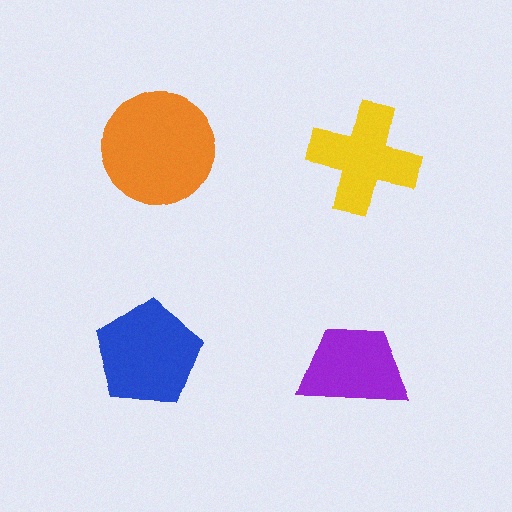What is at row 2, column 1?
A blue pentagon.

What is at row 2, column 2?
A purple trapezoid.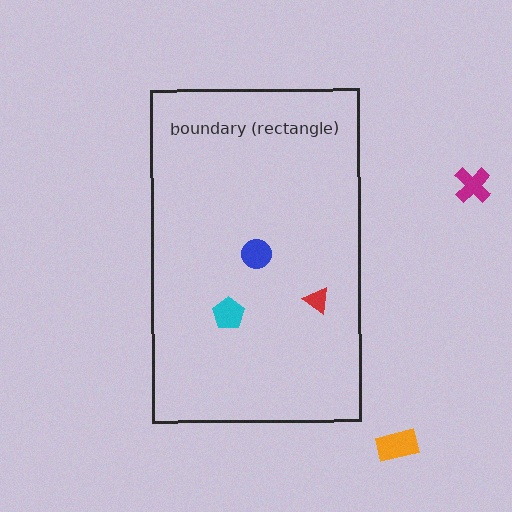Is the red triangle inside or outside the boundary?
Inside.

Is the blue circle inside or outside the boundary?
Inside.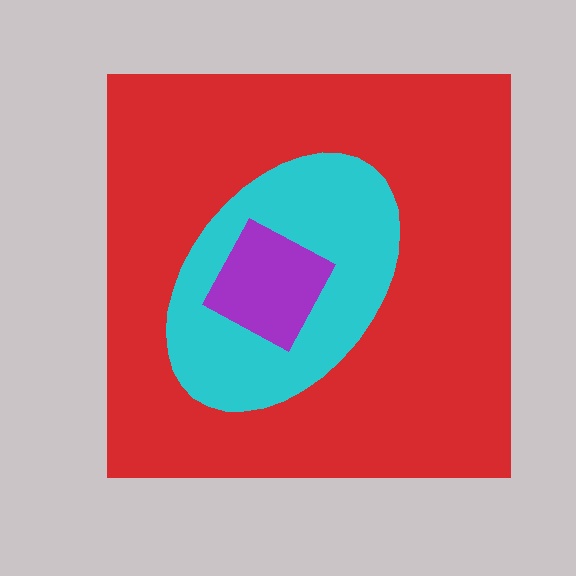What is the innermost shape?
The purple diamond.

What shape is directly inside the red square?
The cyan ellipse.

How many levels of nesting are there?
3.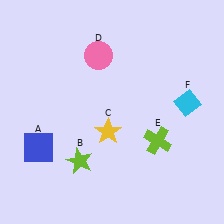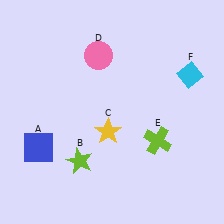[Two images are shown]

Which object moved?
The cyan diamond (F) moved up.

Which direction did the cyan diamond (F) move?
The cyan diamond (F) moved up.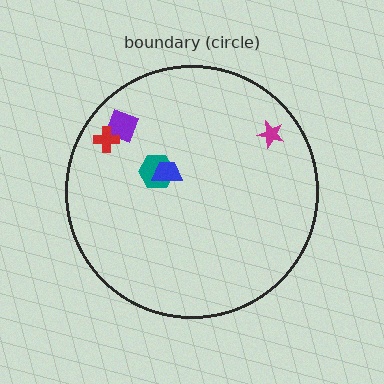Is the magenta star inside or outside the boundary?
Inside.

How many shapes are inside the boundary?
5 inside, 0 outside.